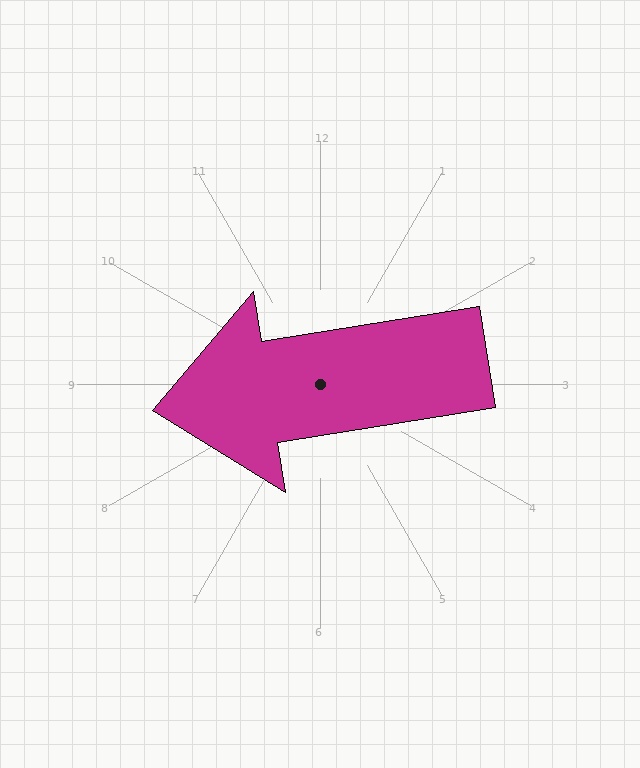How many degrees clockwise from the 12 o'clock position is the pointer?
Approximately 261 degrees.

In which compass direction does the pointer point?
West.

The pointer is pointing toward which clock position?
Roughly 9 o'clock.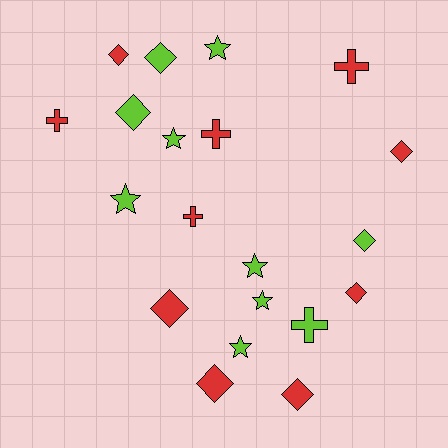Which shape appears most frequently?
Diamond, with 9 objects.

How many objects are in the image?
There are 20 objects.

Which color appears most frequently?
Lime, with 10 objects.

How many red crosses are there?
There are 4 red crosses.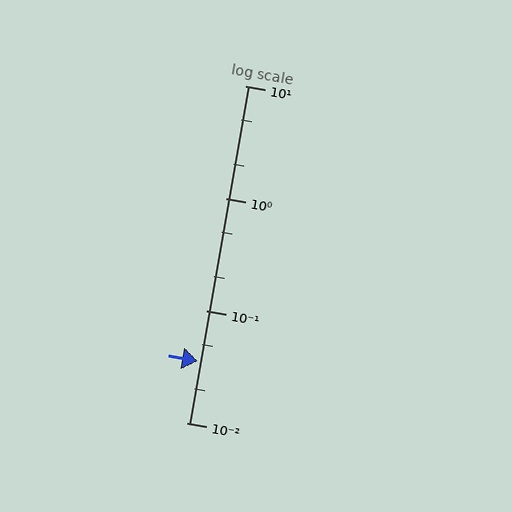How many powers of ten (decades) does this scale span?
The scale spans 3 decades, from 0.01 to 10.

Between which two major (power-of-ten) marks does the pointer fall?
The pointer is between 0.01 and 0.1.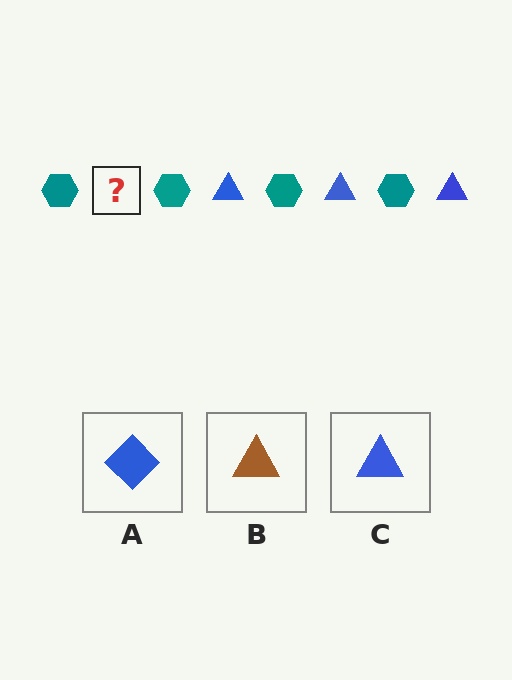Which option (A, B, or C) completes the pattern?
C.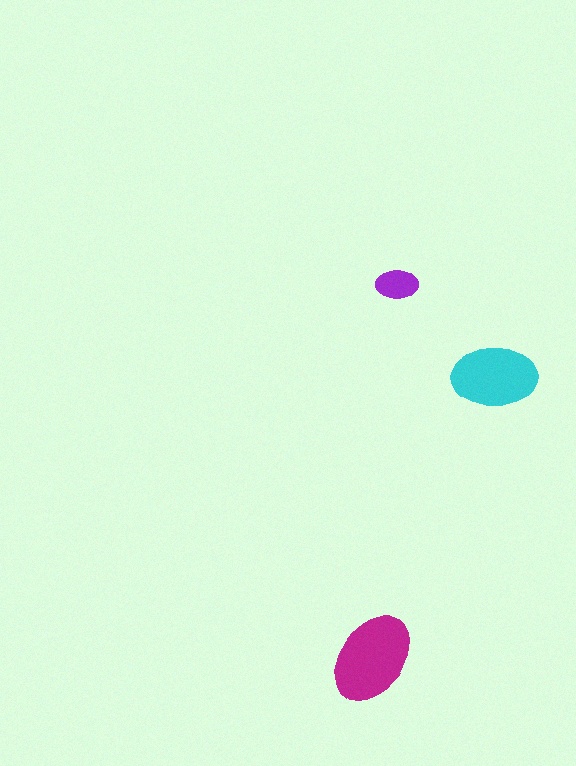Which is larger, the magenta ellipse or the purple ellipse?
The magenta one.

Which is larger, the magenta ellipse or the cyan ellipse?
The magenta one.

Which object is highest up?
The purple ellipse is topmost.